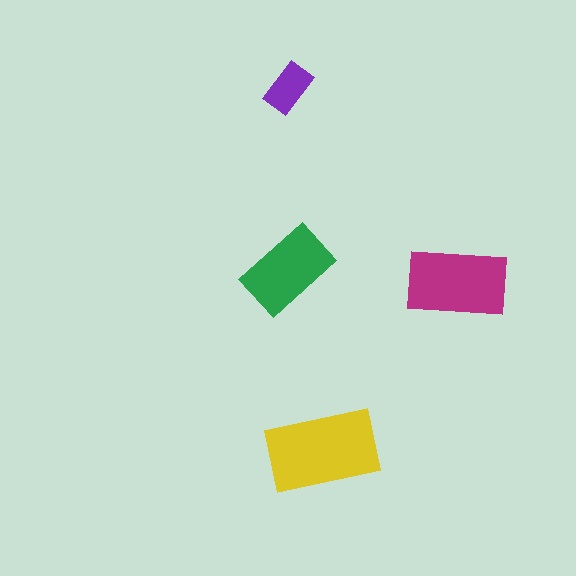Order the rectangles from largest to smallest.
the yellow one, the magenta one, the green one, the purple one.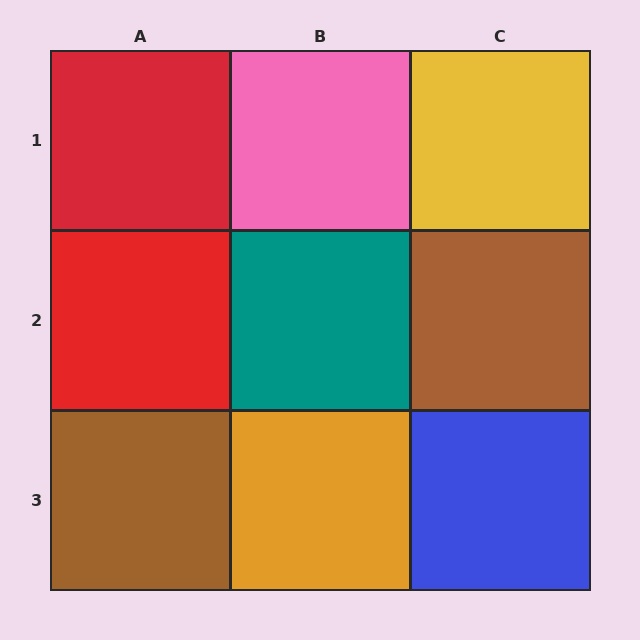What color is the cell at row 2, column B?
Teal.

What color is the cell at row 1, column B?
Pink.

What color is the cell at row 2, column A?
Red.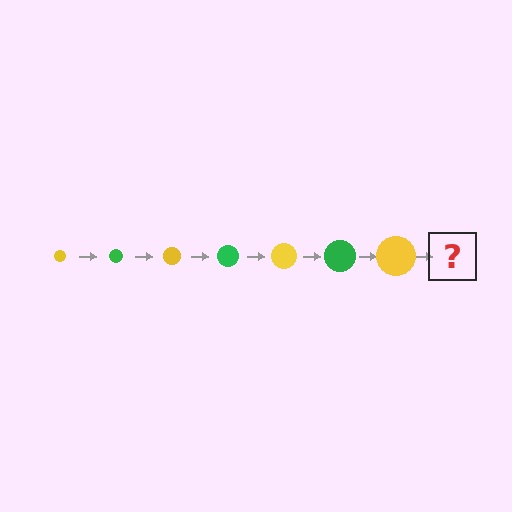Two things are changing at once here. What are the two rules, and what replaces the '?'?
The two rules are that the circle grows larger each step and the color cycles through yellow and green. The '?' should be a green circle, larger than the previous one.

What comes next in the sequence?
The next element should be a green circle, larger than the previous one.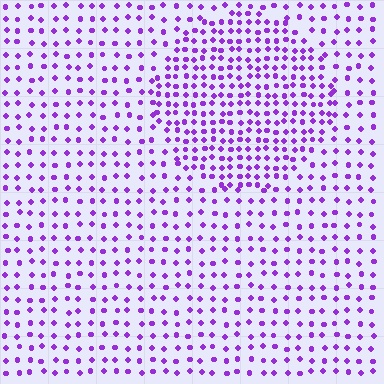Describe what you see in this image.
The image contains small purple elements arranged at two different densities. A circle-shaped region is visible where the elements are more densely packed than the surrounding area.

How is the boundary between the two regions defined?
The boundary is defined by a change in element density (approximately 1.8x ratio). All elements are the same color, size, and shape.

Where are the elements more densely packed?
The elements are more densely packed inside the circle boundary.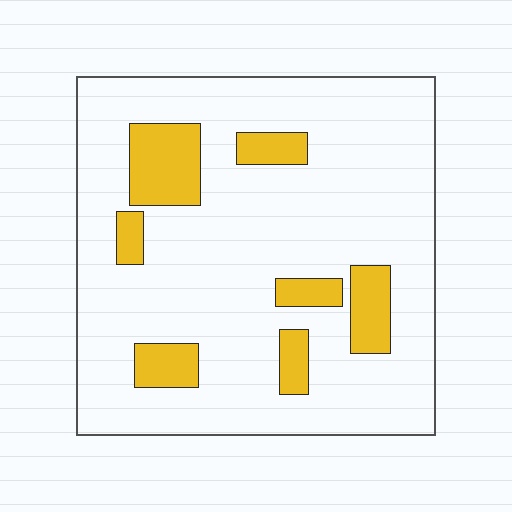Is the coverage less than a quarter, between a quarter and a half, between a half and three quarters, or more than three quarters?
Less than a quarter.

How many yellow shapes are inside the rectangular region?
7.